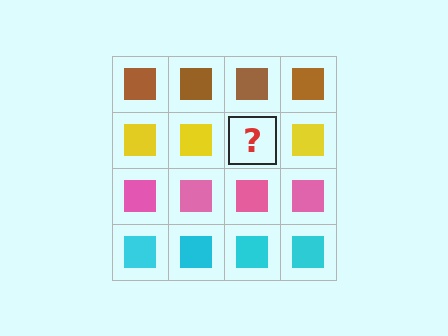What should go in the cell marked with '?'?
The missing cell should contain a yellow square.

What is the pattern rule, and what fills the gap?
The rule is that each row has a consistent color. The gap should be filled with a yellow square.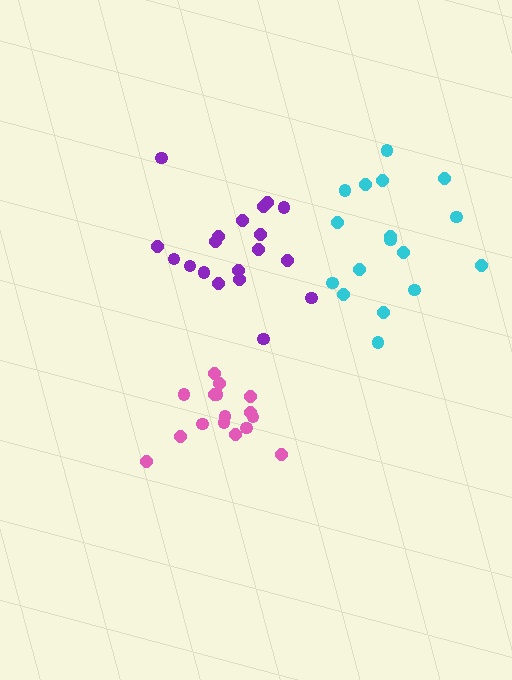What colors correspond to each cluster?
The clusters are colored: purple, pink, cyan.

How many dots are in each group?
Group 1: 19 dots, Group 2: 16 dots, Group 3: 17 dots (52 total).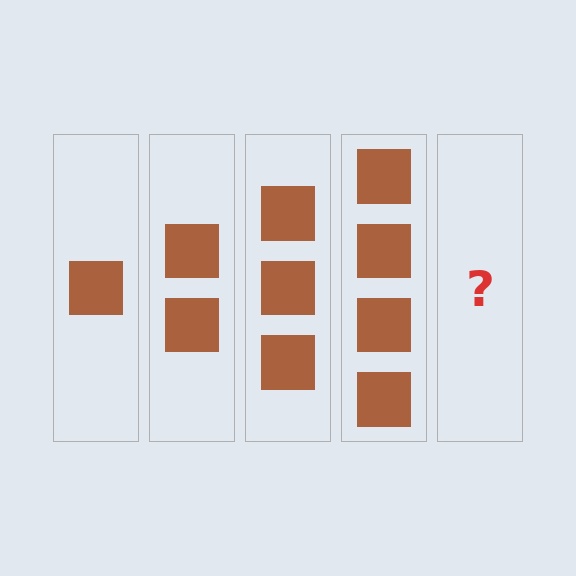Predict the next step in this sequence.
The next step is 5 squares.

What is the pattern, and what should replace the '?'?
The pattern is that each step adds one more square. The '?' should be 5 squares.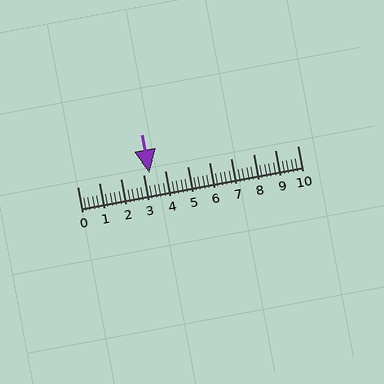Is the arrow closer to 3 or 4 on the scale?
The arrow is closer to 3.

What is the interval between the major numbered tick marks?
The major tick marks are spaced 1 units apart.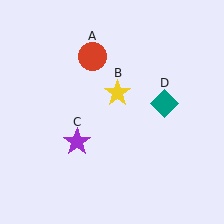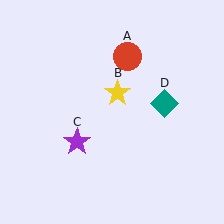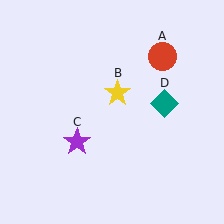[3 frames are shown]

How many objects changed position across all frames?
1 object changed position: red circle (object A).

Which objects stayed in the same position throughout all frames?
Yellow star (object B) and purple star (object C) and teal diamond (object D) remained stationary.